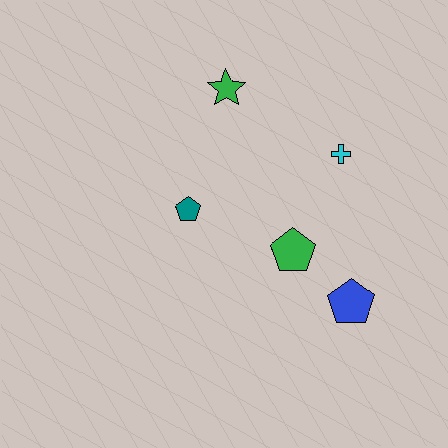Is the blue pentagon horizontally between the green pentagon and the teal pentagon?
No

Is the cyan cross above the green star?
No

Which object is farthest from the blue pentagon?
The green star is farthest from the blue pentagon.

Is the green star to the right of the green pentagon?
No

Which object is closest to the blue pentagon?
The green pentagon is closest to the blue pentagon.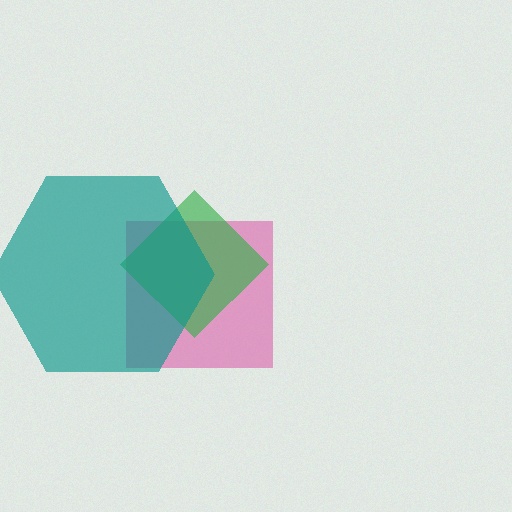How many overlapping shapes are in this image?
There are 3 overlapping shapes in the image.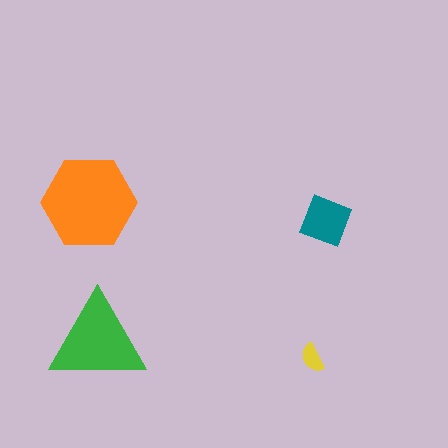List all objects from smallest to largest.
The yellow semicircle, the teal square, the green triangle, the orange hexagon.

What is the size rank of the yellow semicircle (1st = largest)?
4th.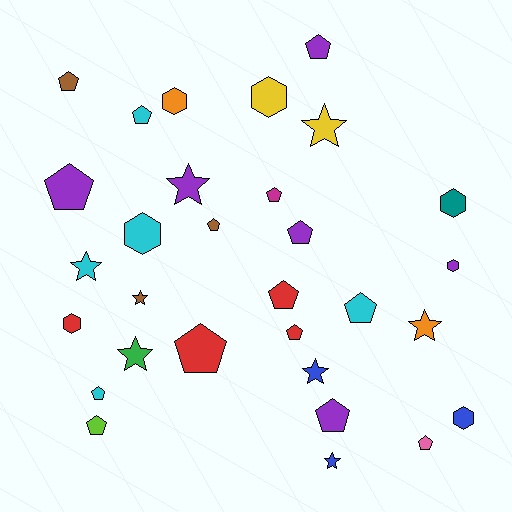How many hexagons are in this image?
There are 7 hexagons.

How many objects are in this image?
There are 30 objects.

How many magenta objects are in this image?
There is 1 magenta object.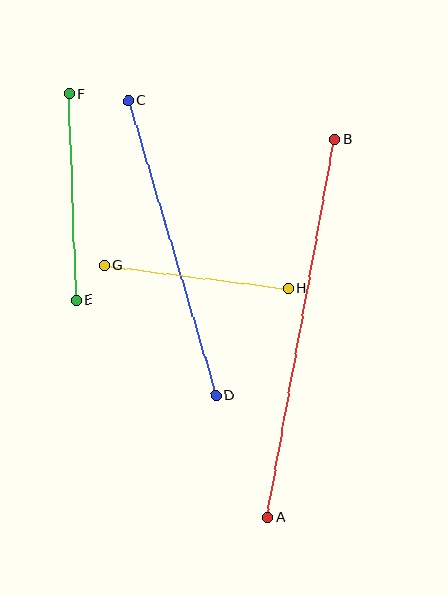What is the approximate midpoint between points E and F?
The midpoint is at approximately (72, 197) pixels.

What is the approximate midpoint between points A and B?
The midpoint is at approximately (301, 328) pixels.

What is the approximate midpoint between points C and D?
The midpoint is at approximately (172, 248) pixels.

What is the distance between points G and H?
The distance is approximately 185 pixels.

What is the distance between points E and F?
The distance is approximately 207 pixels.